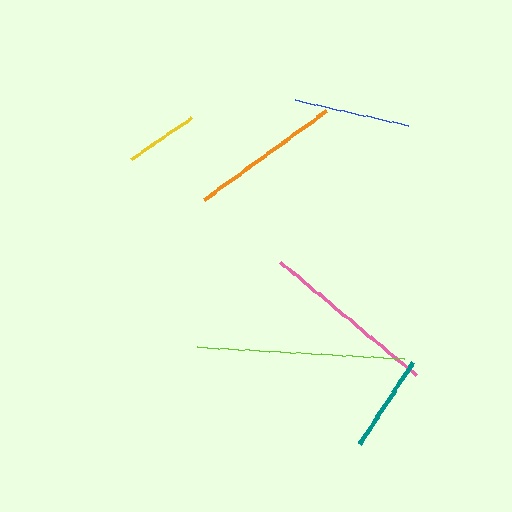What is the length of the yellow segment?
The yellow segment is approximately 73 pixels long.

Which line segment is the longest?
The lime line is the longest at approximately 208 pixels.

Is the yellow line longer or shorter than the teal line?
The teal line is longer than the yellow line.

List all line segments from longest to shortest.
From longest to shortest: lime, pink, orange, blue, teal, yellow.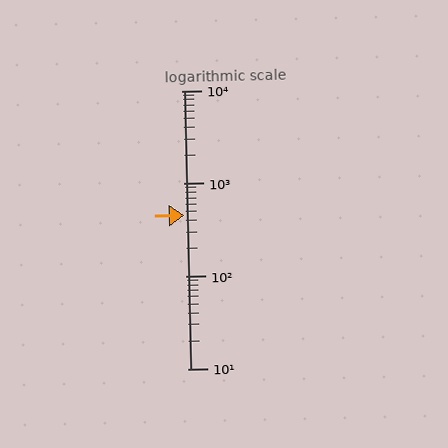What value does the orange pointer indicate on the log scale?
The pointer indicates approximately 450.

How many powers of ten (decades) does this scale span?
The scale spans 3 decades, from 10 to 10000.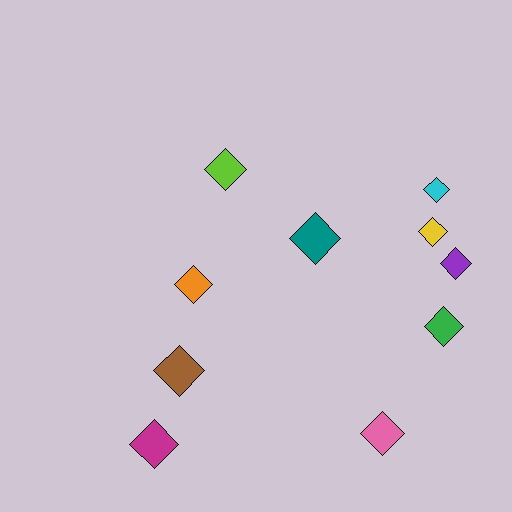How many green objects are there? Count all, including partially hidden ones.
There is 1 green object.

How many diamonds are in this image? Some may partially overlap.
There are 10 diamonds.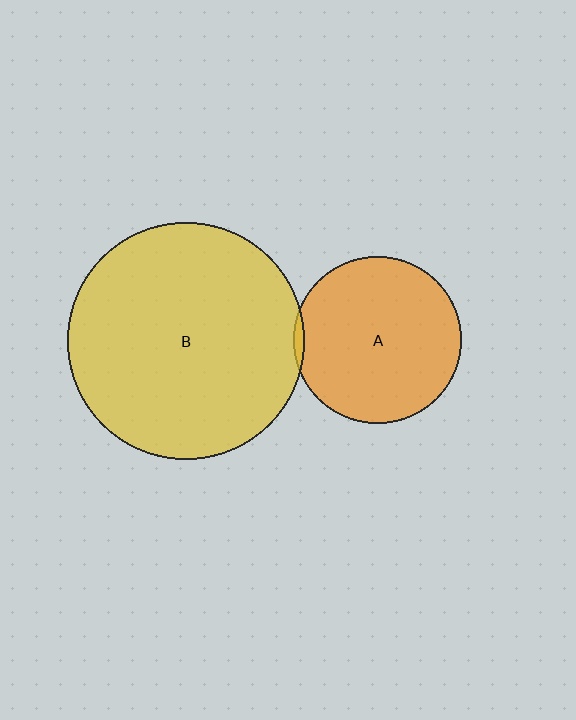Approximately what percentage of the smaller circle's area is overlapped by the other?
Approximately 5%.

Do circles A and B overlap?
Yes.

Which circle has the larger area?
Circle B (yellow).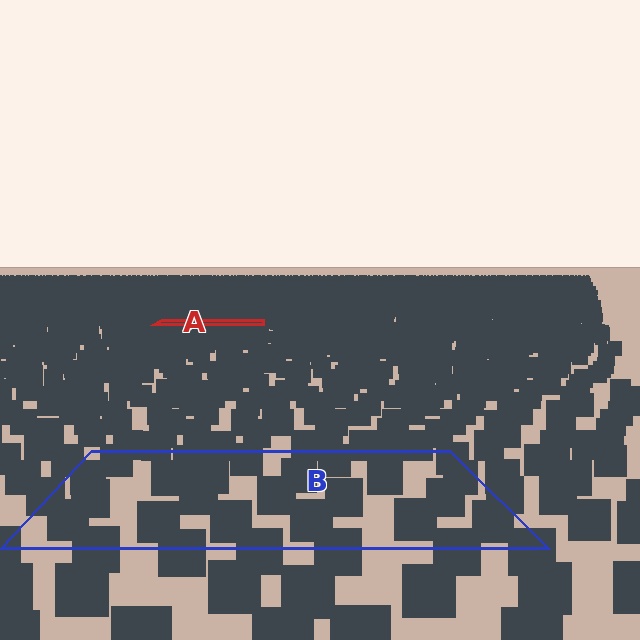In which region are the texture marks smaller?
The texture marks are smaller in region A, because it is farther away.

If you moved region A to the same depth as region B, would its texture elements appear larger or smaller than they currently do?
They would appear larger. At a closer depth, the same texture elements are projected at a bigger on-screen size.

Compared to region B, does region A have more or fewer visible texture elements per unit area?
Region A has more texture elements per unit area — they are packed more densely because it is farther away.